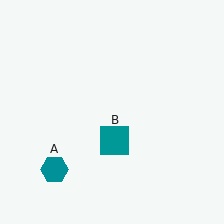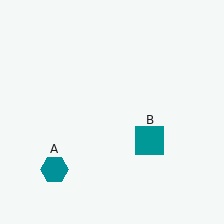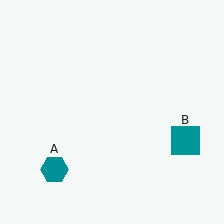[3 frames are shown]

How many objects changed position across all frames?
1 object changed position: teal square (object B).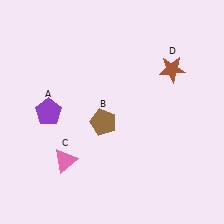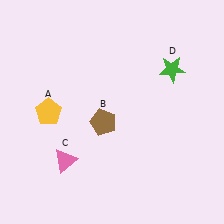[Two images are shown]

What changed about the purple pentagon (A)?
In Image 1, A is purple. In Image 2, it changed to yellow.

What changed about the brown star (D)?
In Image 1, D is brown. In Image 2, it changed to green.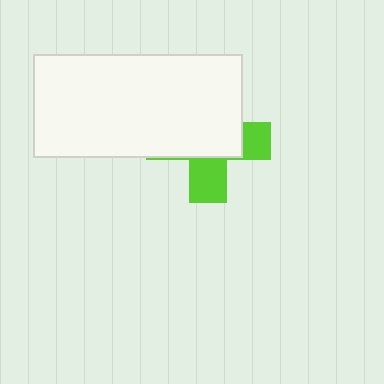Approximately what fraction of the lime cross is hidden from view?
Roughly 64% of the lime cross is hidden behind the white rectangle.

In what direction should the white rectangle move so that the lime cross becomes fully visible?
The white rectangle should move up. That is the shortest direction to clear the overlap and leave the lime cross fully visible.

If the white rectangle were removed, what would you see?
You would see the complete lime cross.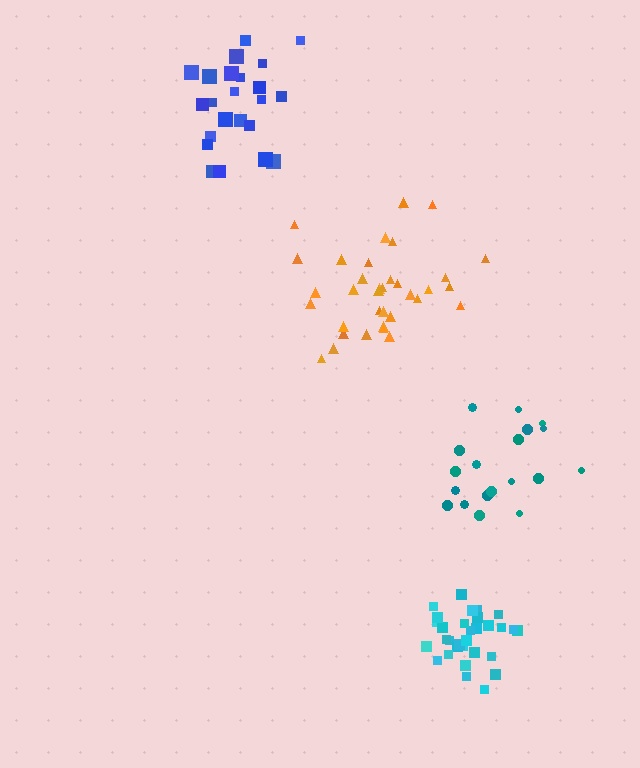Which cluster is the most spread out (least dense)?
Teal.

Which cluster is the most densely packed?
Cyan.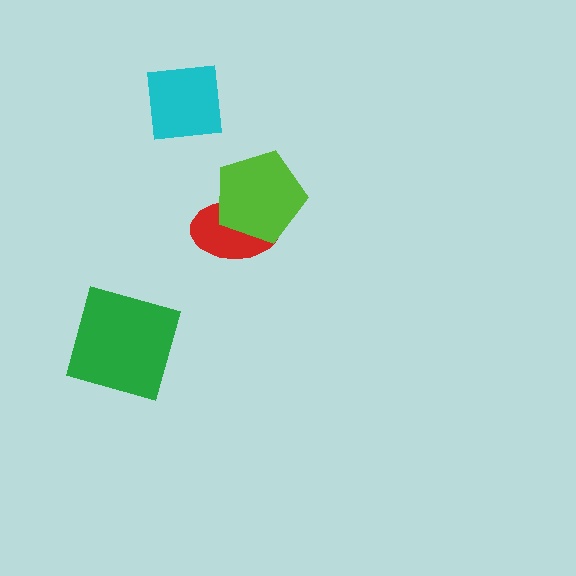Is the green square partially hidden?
No, no other shape covers it.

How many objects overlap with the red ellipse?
1 object overlaps with the red ellipse.